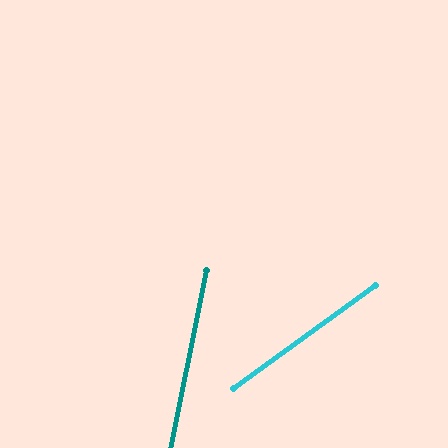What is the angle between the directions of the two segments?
Approximately 43 degrees.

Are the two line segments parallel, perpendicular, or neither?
Neither parallel nor perpendicular — they differ by about 43°.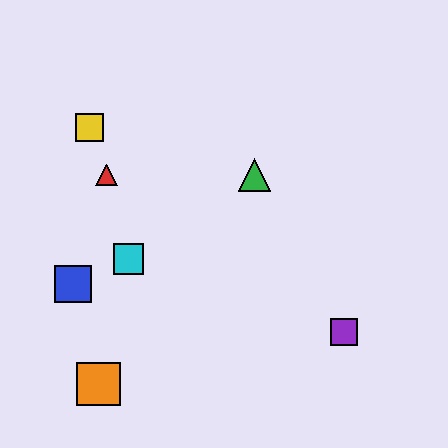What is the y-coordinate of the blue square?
The blue square is at y≈284.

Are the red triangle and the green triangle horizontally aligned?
Yes, both are at y≈175.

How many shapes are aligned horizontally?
2 shapes (the red triangle, the green triangle) are aligned horizontally.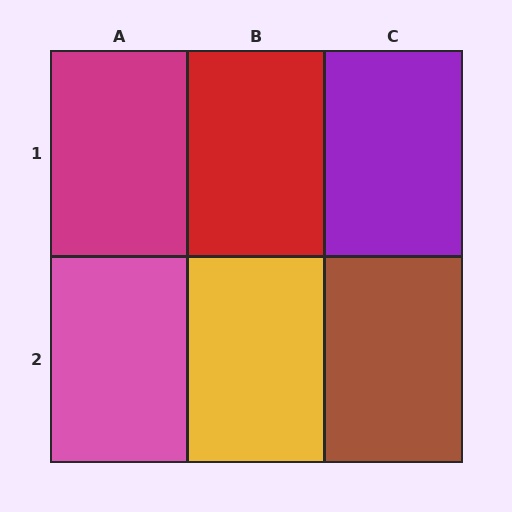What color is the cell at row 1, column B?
Red.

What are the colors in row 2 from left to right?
Pink, yellow, brown.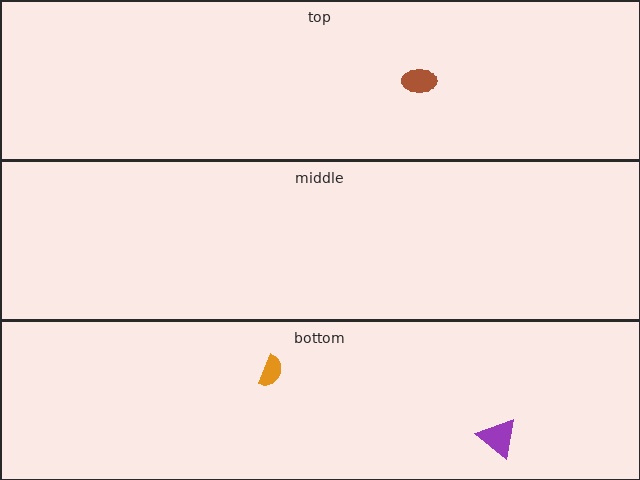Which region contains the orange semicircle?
The bottom region.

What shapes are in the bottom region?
The purple triangle, the orange semicircle.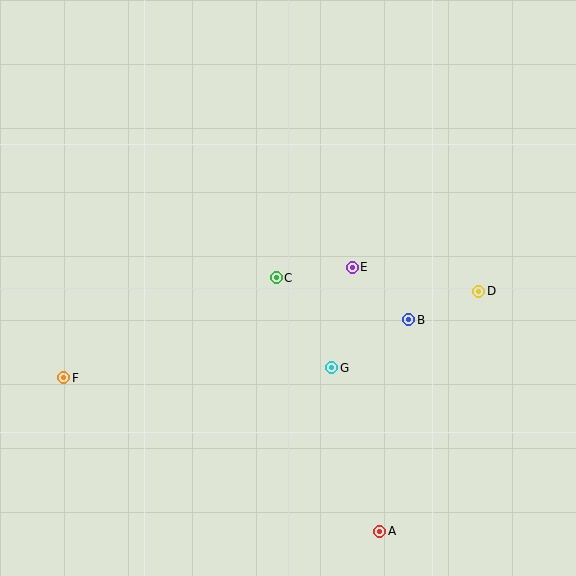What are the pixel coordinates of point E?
Point E is at (352, 267).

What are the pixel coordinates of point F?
Point F is at (64, 378).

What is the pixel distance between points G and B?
The distance between G and B is 91 pixels.